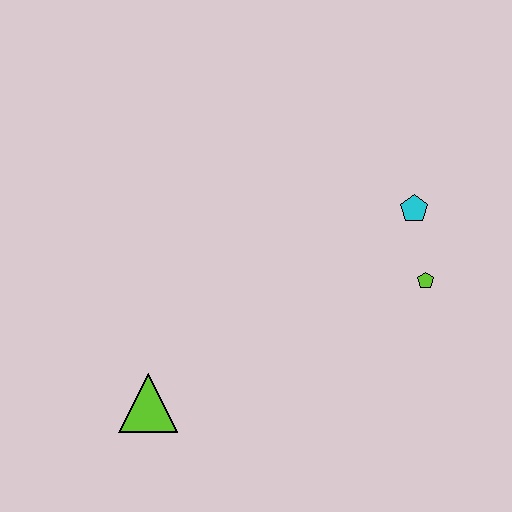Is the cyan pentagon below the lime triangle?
No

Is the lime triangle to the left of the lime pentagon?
Yes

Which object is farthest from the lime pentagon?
The lime triangle is farthest from the lime pentagon.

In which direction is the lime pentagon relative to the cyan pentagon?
The lime pentagon is below the cyan pentagon.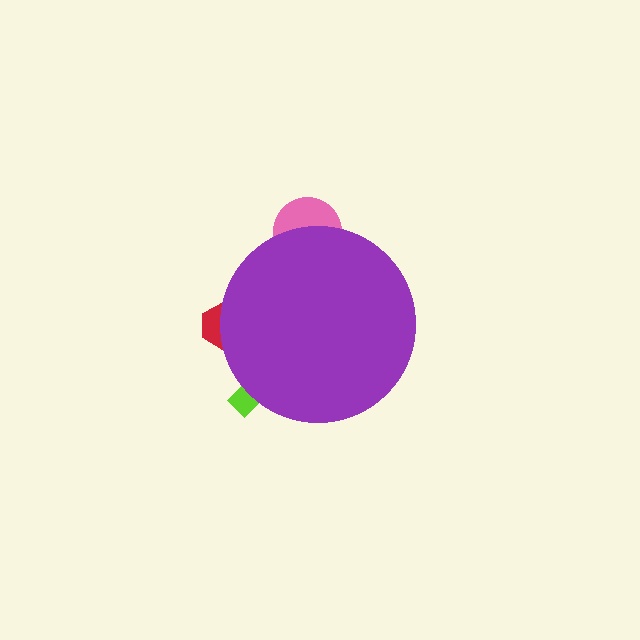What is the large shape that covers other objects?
A purple circle.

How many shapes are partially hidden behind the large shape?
3 shapes are partially hidden.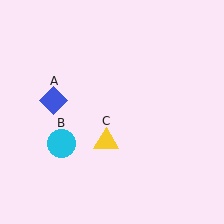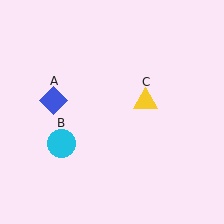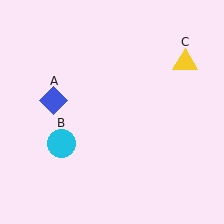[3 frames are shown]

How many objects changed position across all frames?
1 object changed position: yellow triangle (object C).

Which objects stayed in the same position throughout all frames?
Blue diamond (object A) and cyan circle (object B) remained stationary.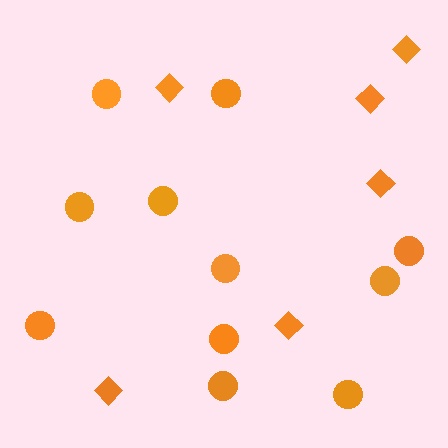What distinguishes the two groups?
There are 2 groups: one group of diamonds (6) and one group of circles (11).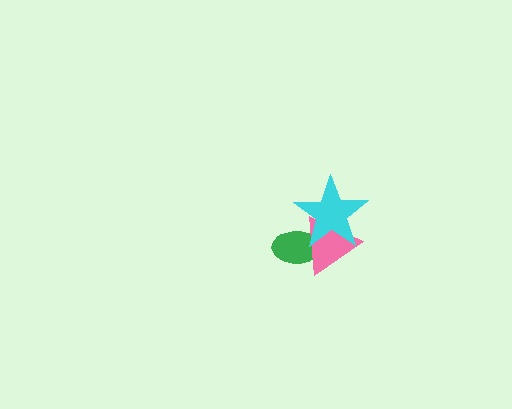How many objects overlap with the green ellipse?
2 objects overlap with the green ellipse.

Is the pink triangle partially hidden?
Yes, it is partially covered by another shape.